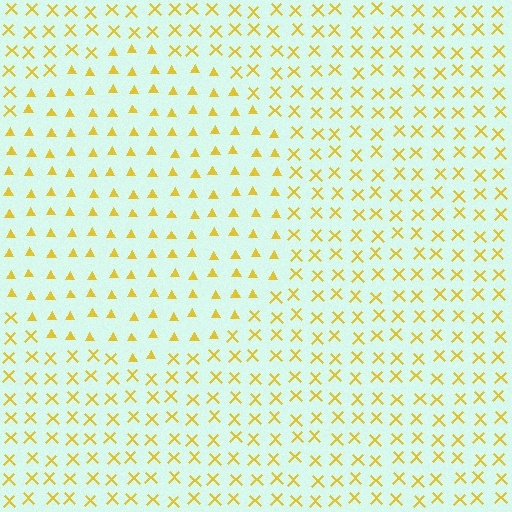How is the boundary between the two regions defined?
The boundary is defined by a change in element shape: triangles inside vs. X marks outside. All elements share the same color and spacing.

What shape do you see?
I see a circle.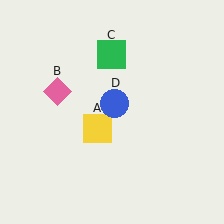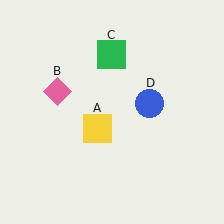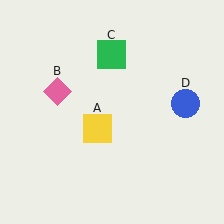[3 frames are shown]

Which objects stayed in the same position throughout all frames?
Yellow square (object A) and pink diamond (object B) and green square (object C) remained stationary.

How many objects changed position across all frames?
1 object changed position: blue circle (object D).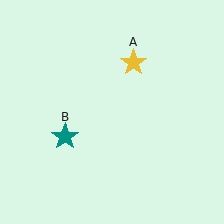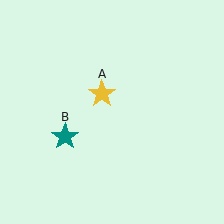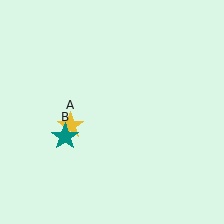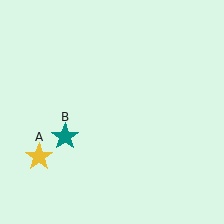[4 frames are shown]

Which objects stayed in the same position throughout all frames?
Teal star (object B) remained stationary.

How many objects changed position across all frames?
1 object changed position: yellow star (object A).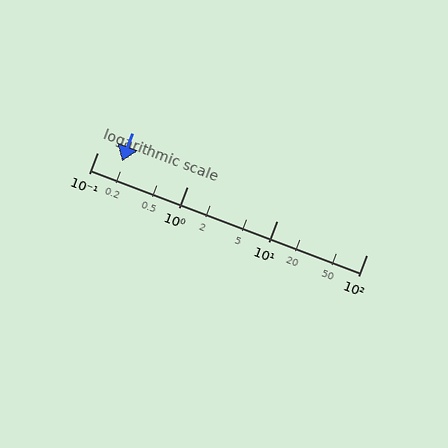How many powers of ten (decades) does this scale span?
The scale spans 3 decades, from 0.1 to 100.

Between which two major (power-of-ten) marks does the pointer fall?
The pointer is between 0.1 and 1.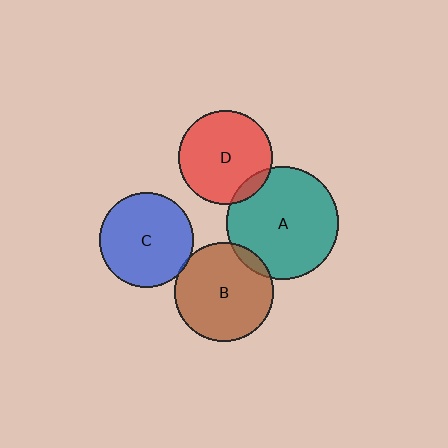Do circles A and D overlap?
Yes.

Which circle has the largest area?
Circle A (teal).